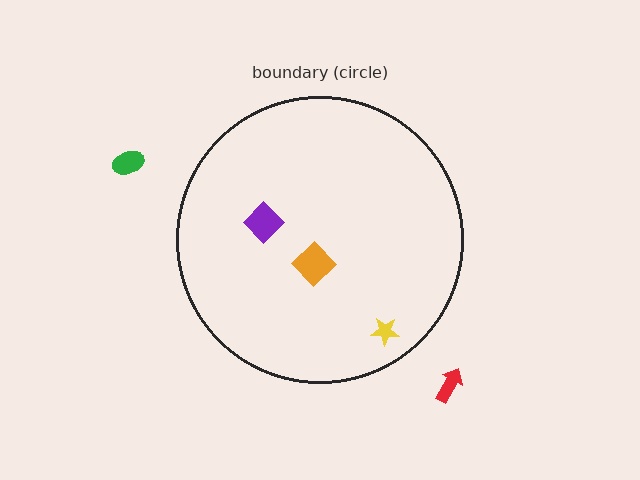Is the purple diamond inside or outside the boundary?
Inside.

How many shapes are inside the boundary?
4 inside, 2 outside.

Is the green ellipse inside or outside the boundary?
Outside.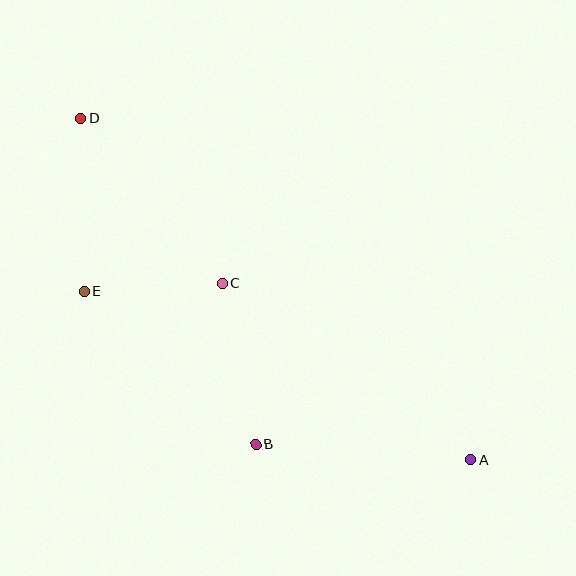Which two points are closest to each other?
Points C and E are closest to each other.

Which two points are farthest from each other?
Points A and D are farthest from each other.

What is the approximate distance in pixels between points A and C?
The distance between A and C is approximately 305 pixels.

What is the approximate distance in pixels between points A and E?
The distance between A and E is approximately 421 pixels.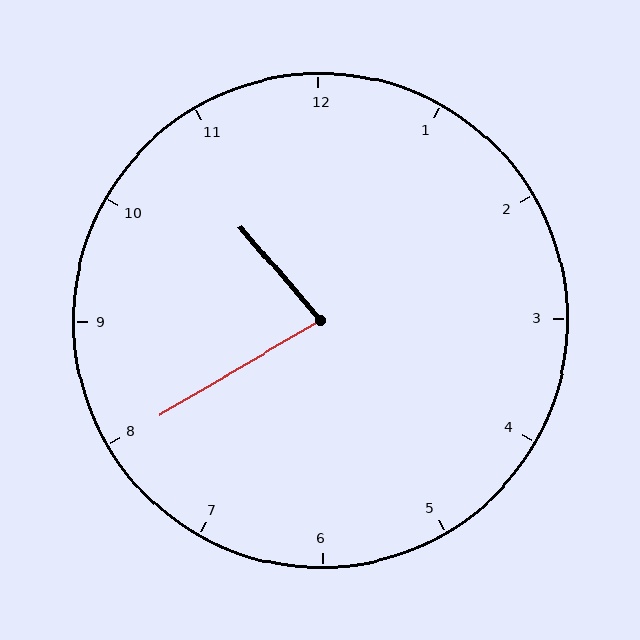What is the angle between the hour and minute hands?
Approximately 80 degrees.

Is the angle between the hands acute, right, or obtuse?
It is acute.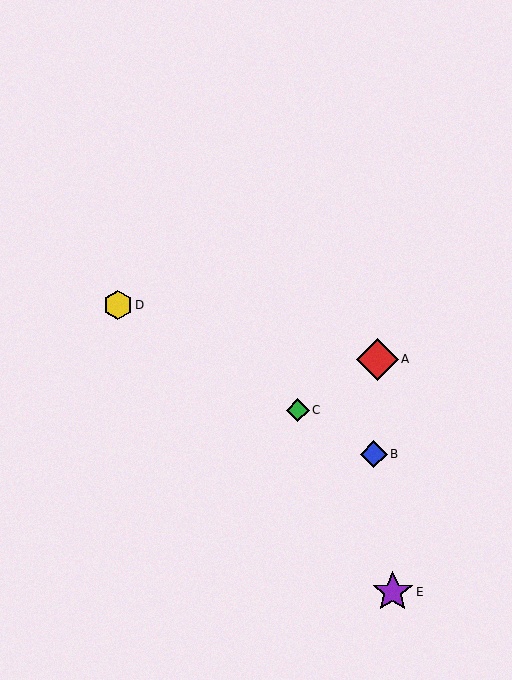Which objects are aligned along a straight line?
Objects B, C, D are aligned along a straight line.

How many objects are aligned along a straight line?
3 objects (B, C, D) are aligned along a straight line.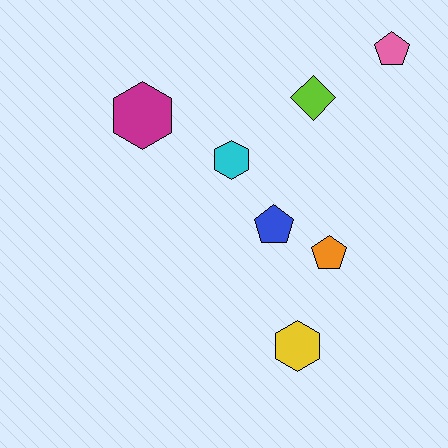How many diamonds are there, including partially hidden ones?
There is 1 diamond.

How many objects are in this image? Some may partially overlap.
There are 7 objects.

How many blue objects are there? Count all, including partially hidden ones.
There is 1 blue object.